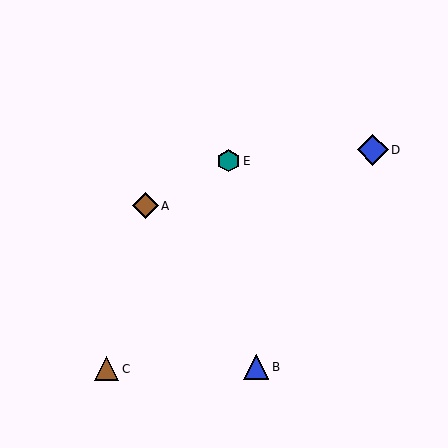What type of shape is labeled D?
Shape D is a blue diamond.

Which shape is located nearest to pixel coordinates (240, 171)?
The teal hexagon (labeled E) at (228, 161) is nearest to that location.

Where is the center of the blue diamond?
The center of the blue diamond is at (373, 150).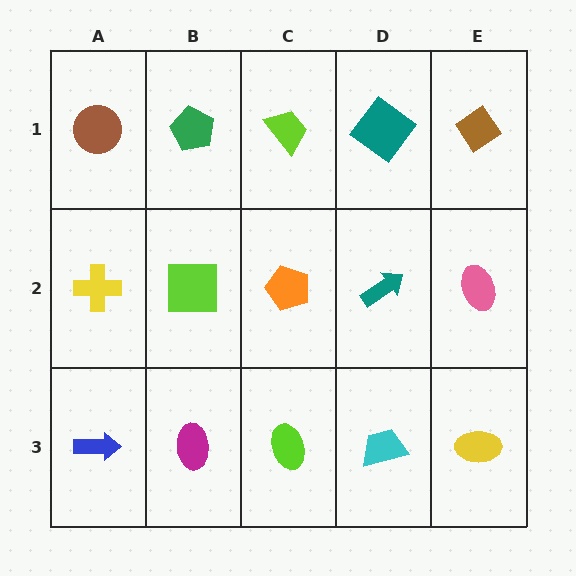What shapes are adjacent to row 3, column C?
An orange pentagon (row 2, column C), a magenta ellipse (row 3, column B), a cyan trapezoid (row 3, column D).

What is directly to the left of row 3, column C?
A magenta ellipse.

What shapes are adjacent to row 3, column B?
A lime square (row 2, column B), a blue arrow (row 3, column A), a lime ellipse (row 3, column C).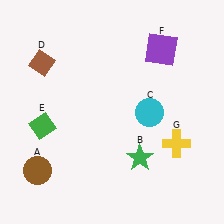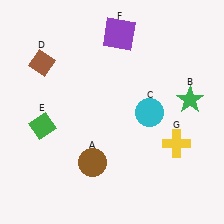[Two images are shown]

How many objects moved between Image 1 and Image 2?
3 objects moved between the two images.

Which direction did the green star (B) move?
The green star (B) moved up.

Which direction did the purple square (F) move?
The purple square (F) moved left.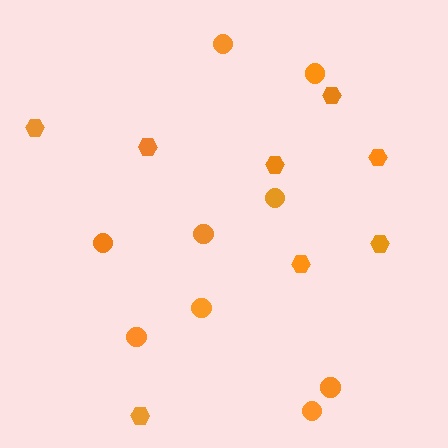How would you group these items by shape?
There are 2 groups: one group of circles (9) and one group of hexagons (8).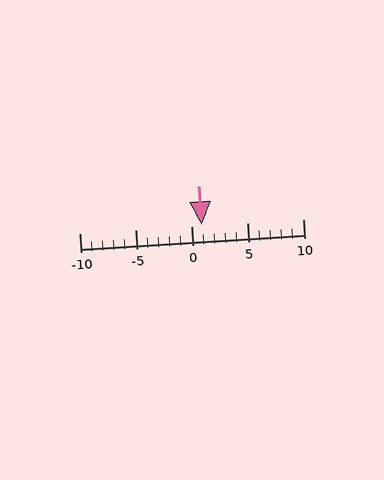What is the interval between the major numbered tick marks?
The major tick marks are spaced 5 units apart.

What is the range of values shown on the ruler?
The ruler shows values from -10 to 10.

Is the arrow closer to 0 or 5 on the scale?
The arrow is closer to 0.